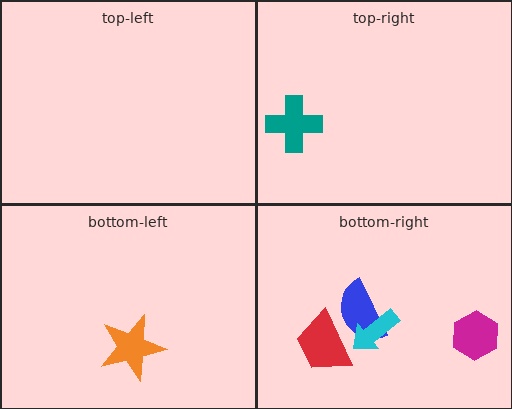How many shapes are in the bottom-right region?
4.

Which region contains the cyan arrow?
The bottom-right region.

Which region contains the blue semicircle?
The bottom-right region.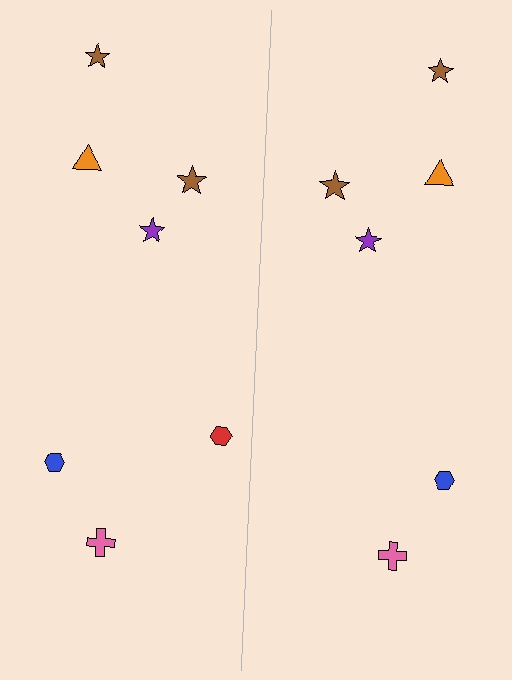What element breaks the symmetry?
A red hexagon is missing from the right side.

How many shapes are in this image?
There are 13 shapes in this image.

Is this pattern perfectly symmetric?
No, the pattern is not perfectly symmetric. A red hexagon is missing from the right side.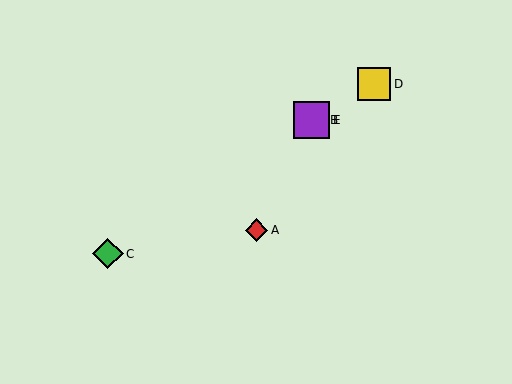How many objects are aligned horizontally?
2 objects (B, E) are aligned horizontally.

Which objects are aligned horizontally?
Objects B, E are aligned horizontally.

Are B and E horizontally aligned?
Yes, both are at y≈120.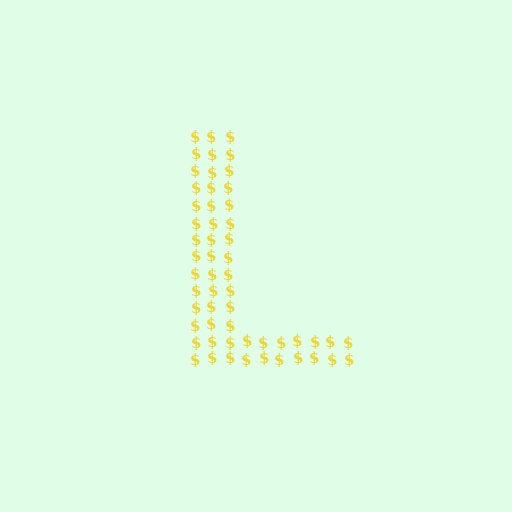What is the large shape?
The large shape is the letter L.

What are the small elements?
The small elements are dollar signs.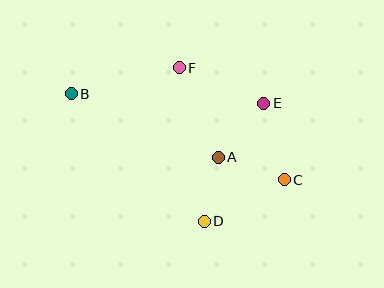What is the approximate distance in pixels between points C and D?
The distance between C and D is approximately 90 pixels.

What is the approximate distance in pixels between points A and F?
The distance between A and F is approximately 97 pixels.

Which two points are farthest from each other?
Points B and C are farthest from each other.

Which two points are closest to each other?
Points A and D are closest to each other.